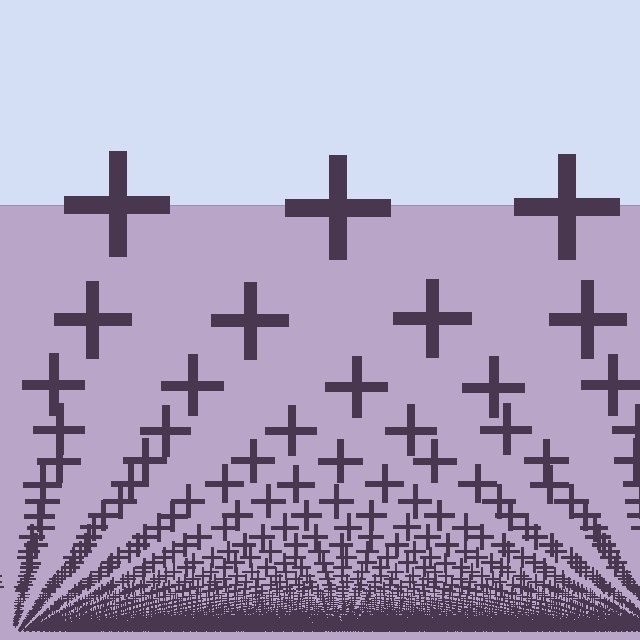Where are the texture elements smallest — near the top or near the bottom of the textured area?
Near the bottom.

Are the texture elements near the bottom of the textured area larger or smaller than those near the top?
Smaller. The gradient is inverted — elements near the bottom are smaller and denser.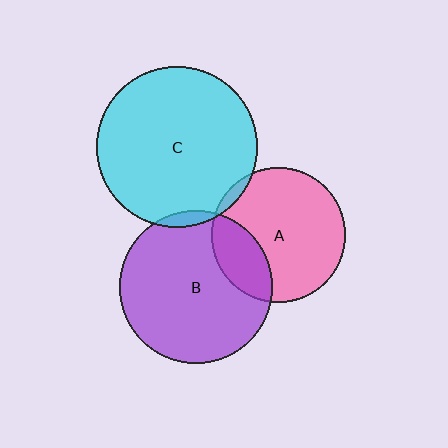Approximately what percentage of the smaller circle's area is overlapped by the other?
Approximately 5%.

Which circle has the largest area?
Circle C (cyan).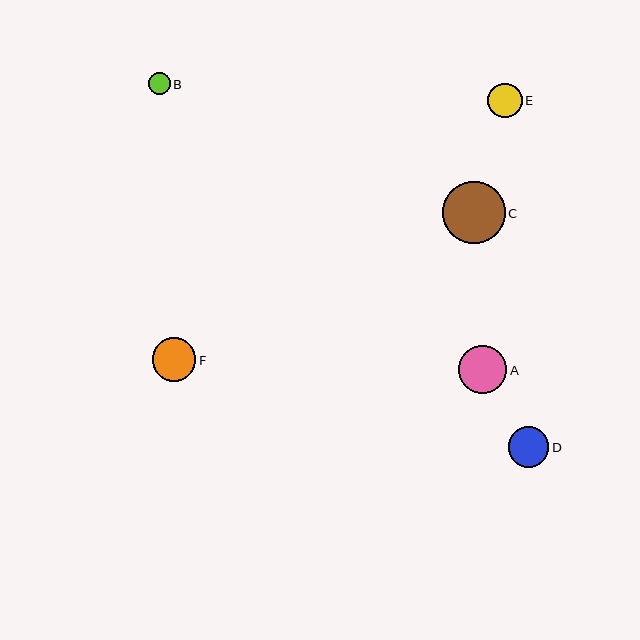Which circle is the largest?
Circle C is the largest with a size of approximately 62 pixels.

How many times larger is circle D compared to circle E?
Circle D is approximately 1.2 times the size of circle E.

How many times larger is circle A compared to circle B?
Circle A is approximately 2.2 times the size of circle B.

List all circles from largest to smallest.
From largest to smallest: C, A, F, D, E, B.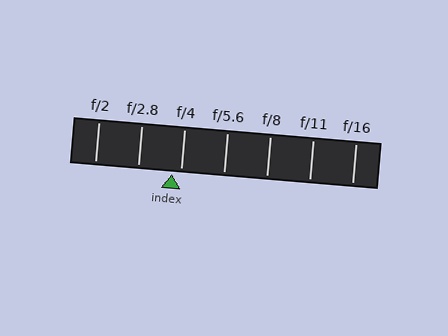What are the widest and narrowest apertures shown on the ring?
The widest aperture shown is f/2 and the narrowest is f/16.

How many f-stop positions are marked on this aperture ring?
There are 7 f-stop positions marked.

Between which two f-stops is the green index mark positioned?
The index mark is between f/2.8 and f/4.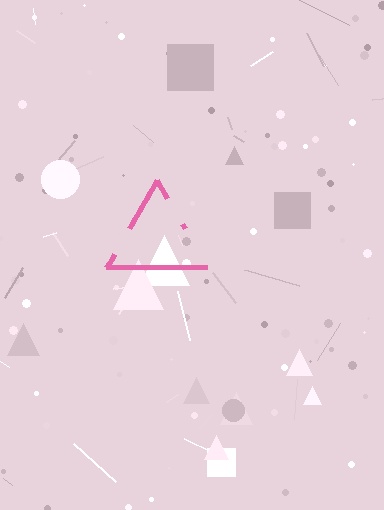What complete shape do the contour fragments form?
The contour fragments form a triangle.